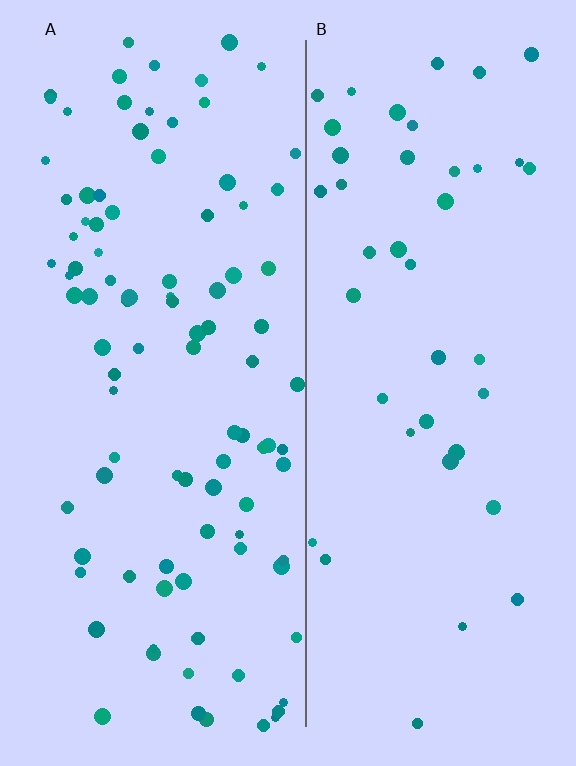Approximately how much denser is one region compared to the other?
Approximately 2.3× — region A over region B.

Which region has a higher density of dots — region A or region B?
A (the left).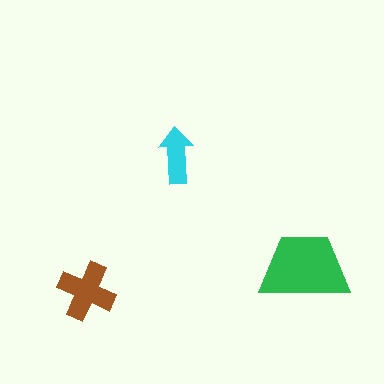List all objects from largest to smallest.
The green trapezoid, the brown cross, the cyan arrow.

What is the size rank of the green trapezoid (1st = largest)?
1st.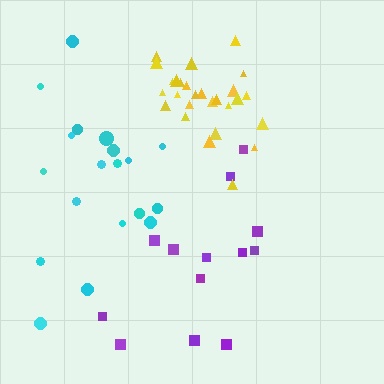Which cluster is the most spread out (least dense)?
Purple.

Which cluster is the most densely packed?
Yellow.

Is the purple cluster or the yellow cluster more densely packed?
Yellow.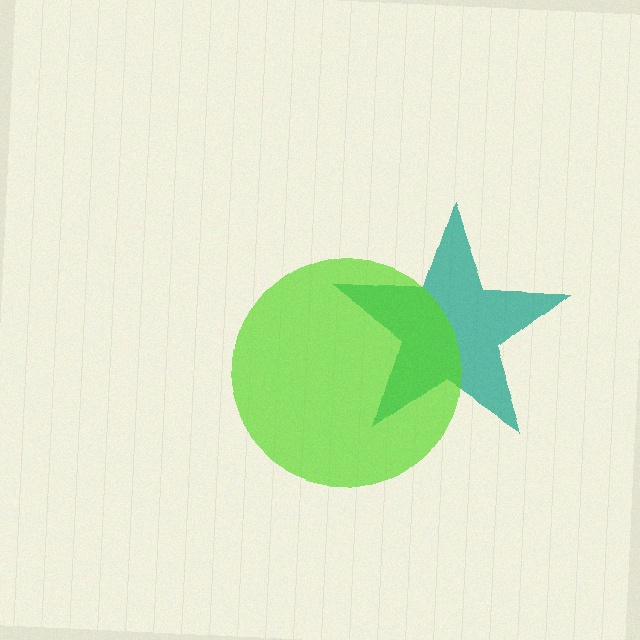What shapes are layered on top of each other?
The layered shapes are: a teal star, a lime circle.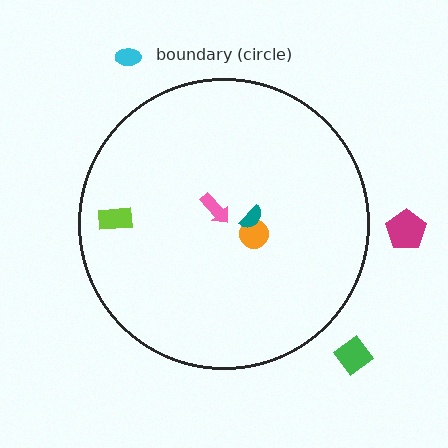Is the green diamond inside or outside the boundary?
Outside.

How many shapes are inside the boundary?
4 inside, 3 outside.